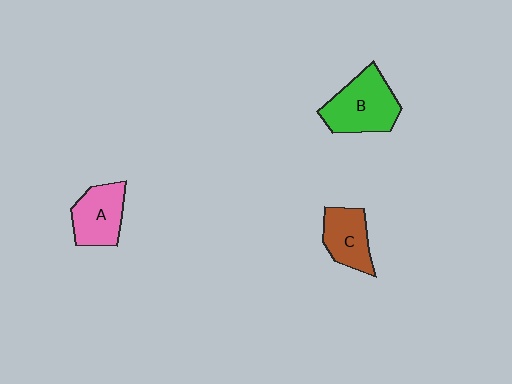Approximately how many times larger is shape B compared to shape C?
Approximately 1.4 times.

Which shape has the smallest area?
Shape C (brown).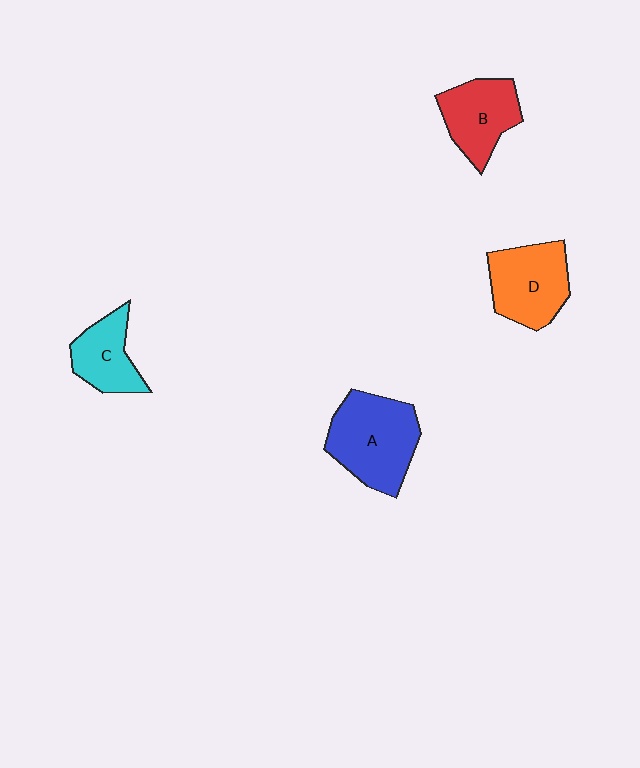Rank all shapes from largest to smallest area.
From largest to smallest: A (blue), D (orange), B (red), C (cyan).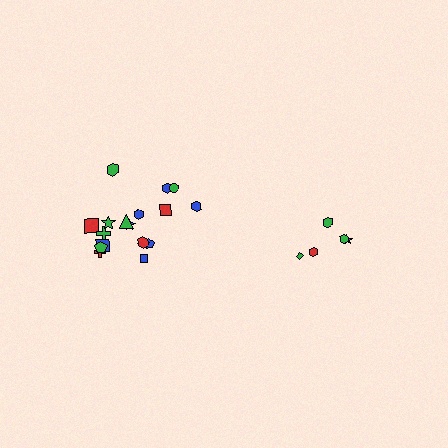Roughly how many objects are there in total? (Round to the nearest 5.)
Roughly 25 objects in total.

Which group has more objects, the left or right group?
The left group.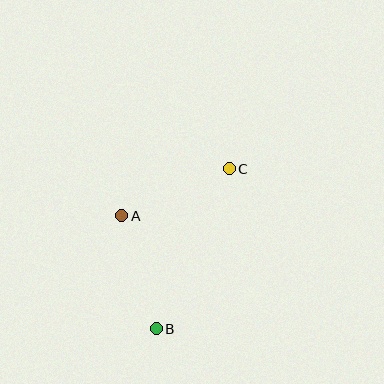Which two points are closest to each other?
Points A and C are closest to each other.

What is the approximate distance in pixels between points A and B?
The distance between A and B is approximately 118 pixels.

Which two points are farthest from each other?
Points B and C are farthest from each other.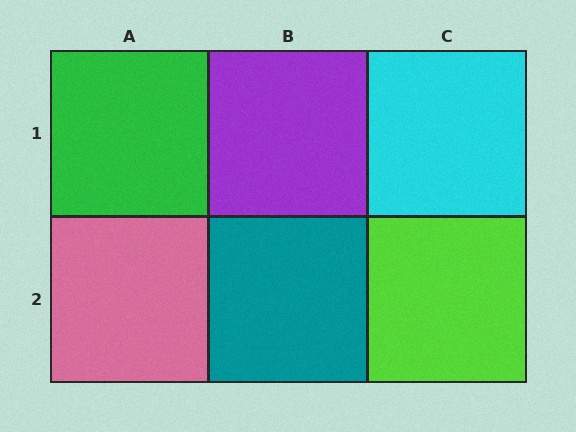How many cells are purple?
1 cell is purple.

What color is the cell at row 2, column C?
Lime.